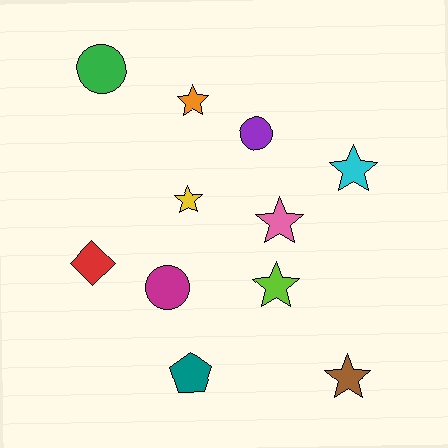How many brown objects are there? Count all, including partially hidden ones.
There is 1 brown object.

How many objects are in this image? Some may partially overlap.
There are 11 objects.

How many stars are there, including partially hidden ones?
There are 6 stars.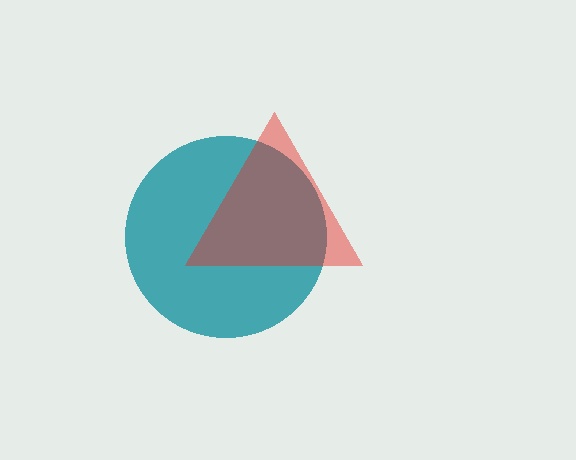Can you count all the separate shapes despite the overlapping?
Yes, there are 2 separate shapes.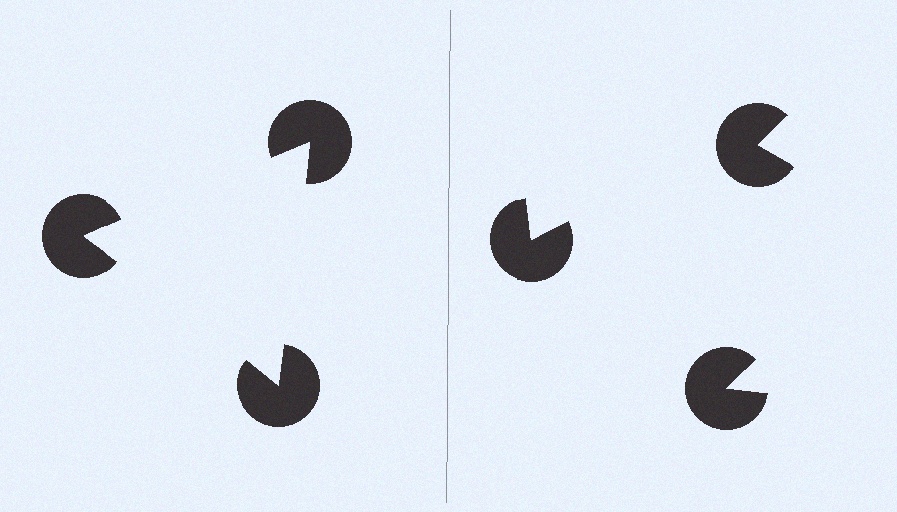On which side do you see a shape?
An illusory triangle appears on the left side. On the right side the wedge cuts are rotated, so no coherent shape forms.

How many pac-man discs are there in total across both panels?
6 — 3 on each side.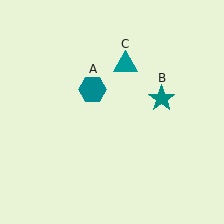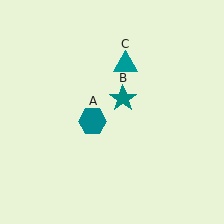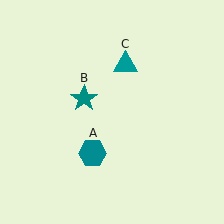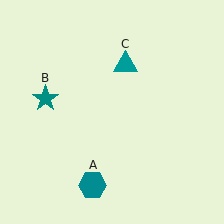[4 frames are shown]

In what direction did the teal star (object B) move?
The teal star (object B) moved left.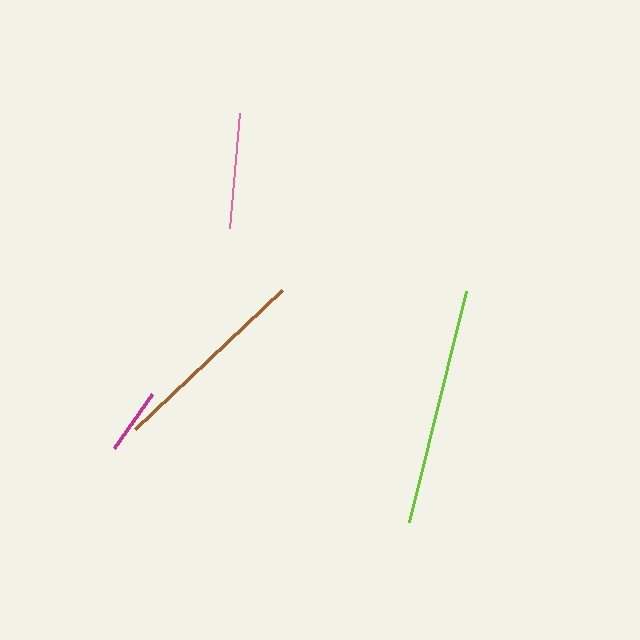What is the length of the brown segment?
The brown segment is approximately 202 pixels long.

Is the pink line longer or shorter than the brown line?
The brown line is longer than the pink line.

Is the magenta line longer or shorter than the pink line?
The pink line is longer than the magenta line.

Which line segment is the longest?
The lime line is the longest at approximately 238 pixels.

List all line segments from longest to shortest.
From longest to shortest: lime, brown, pink, magenta.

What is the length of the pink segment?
The pink segment is approximately 116 pixels long.